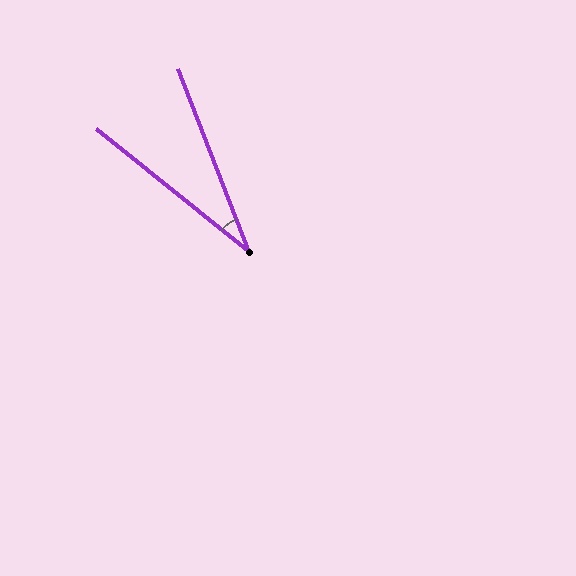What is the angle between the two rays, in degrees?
Approximately 30 degrees.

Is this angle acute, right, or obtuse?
It is acute.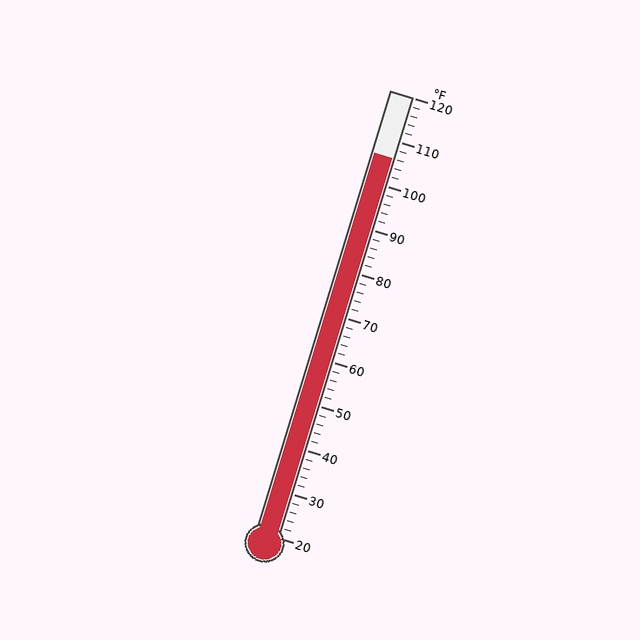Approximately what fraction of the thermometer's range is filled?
The thermometer is filled to approximately 85% of its range.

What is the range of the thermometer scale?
The thermometer scale ranges from 20°F to 120°F.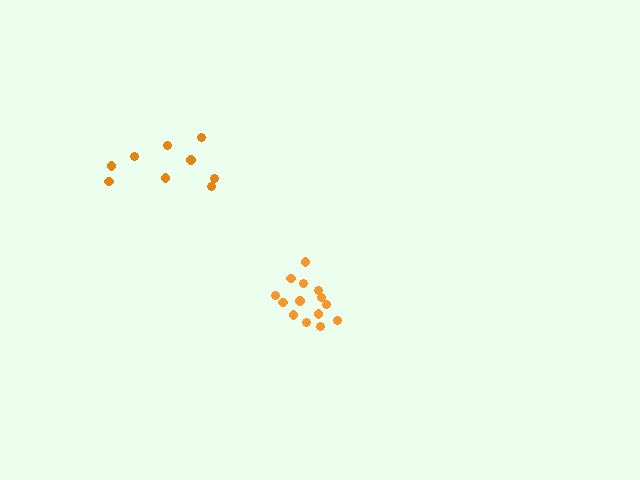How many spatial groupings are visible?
There are 2 spatial groupings.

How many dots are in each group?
Group 1: 9 dots, Group 2: 14 dots (23 total).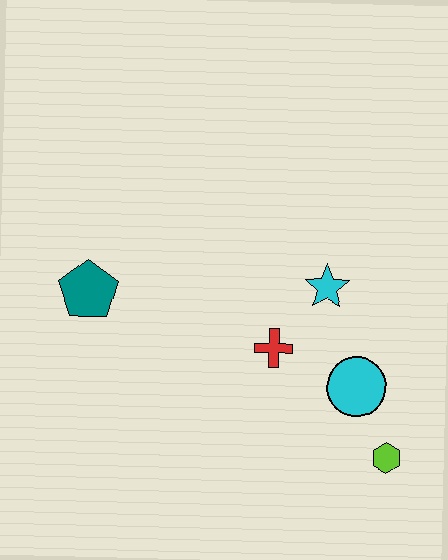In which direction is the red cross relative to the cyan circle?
The red cross is to the left of the cyan circle.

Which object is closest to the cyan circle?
The lime hexagon is closest to the cyan circle.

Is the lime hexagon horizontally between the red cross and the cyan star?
No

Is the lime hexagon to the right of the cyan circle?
Yes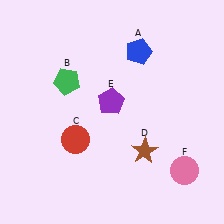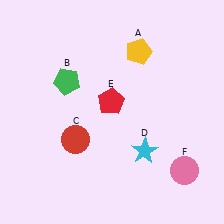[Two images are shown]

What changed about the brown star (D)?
In Image 1, D is brown. In Image 2, it changed to cyan.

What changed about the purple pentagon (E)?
In Image 1, E is purple. In Image 2, it changed to red.